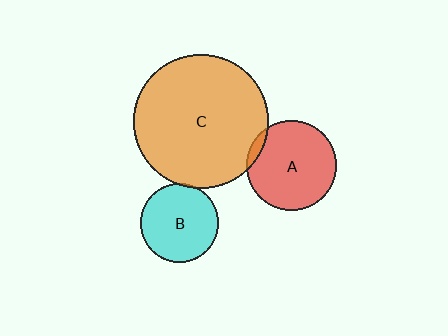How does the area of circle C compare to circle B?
Approximately 2.9 times.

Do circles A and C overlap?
Yes.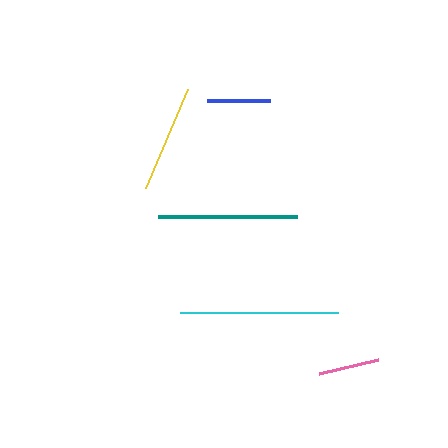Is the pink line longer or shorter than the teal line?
The teal line is longer than the pink line.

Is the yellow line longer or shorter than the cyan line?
The cyan line is longer than the yellow line.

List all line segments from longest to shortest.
From longest to shortest: cyan, teal, yellow, blue, pink.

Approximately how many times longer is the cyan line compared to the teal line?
The cyan line is approximately 1.1 times the length of the teal line.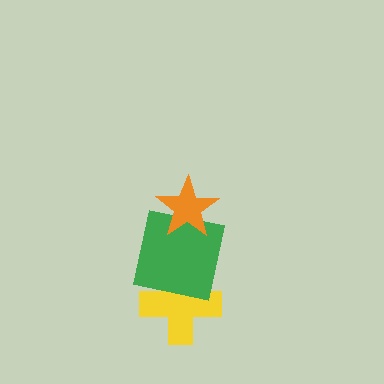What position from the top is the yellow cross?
The yellow cross is 3rd from the top.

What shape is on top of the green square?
The orange star is on top of the green square.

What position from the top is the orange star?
The orange star is 1st from the top.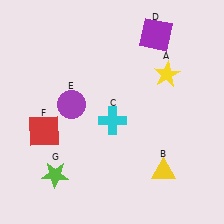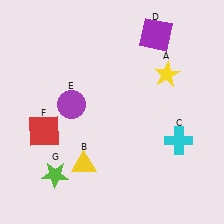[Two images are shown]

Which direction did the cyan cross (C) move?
The cyan cross (C) moved right.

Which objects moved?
The objects that moved are: the yellow triangle (B), the cyan cross (C).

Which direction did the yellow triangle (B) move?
The yellow triangle (B) moved left.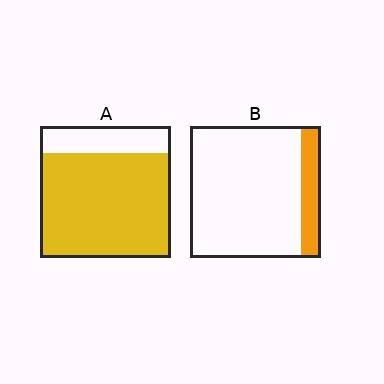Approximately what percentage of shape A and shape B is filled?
A is approximately 80% and B is approximately 15%.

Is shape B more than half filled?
No.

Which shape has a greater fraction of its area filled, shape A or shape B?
Shape A.